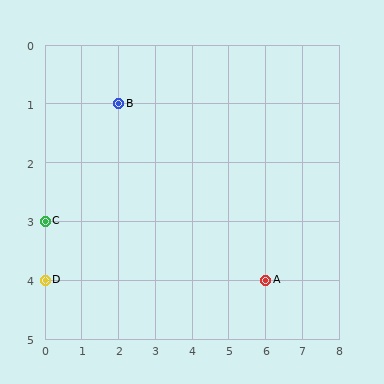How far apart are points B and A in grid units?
Points B and A are 4 columns and 3 rows apart (about 5.0 grid units diagonally).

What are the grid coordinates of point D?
Point D is at grid coordinates (0, 4).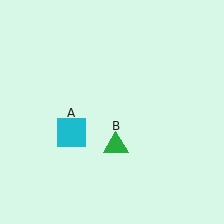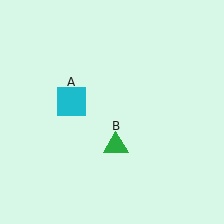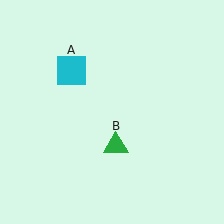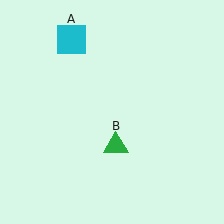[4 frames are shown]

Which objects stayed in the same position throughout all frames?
Green triangle (object B) remained stationary.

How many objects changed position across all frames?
1 object changed position: cyan square (object A).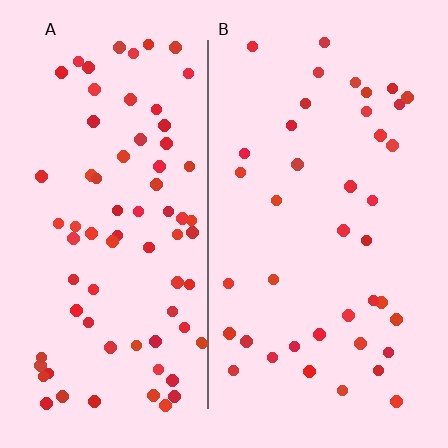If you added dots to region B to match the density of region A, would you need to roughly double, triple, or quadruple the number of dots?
Approximately double.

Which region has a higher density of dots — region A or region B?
A (the left).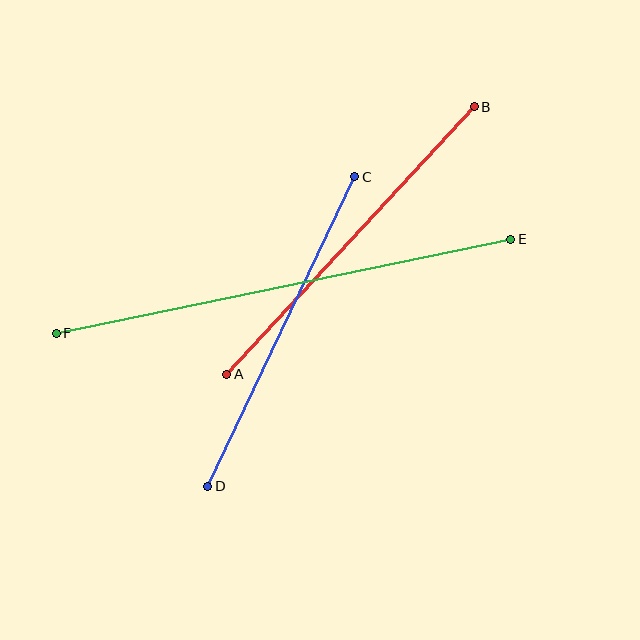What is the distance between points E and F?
The distance is approximately 464 pixels.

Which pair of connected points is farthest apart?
Points E and F are farthest apart.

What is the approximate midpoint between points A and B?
The midpoint is at approximately (351, 241) pixels.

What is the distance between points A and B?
The distance is approximately 364 pixels.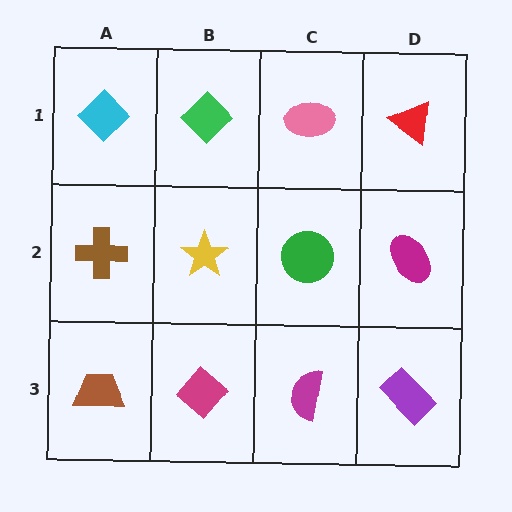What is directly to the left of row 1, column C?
A green diamond.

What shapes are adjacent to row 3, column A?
A brown cross (row 2, column A), a magenta diamond (row 3, column B).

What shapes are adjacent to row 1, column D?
A magenta ellipse (row 2, column D), a pink ellipse (row 1, column C).